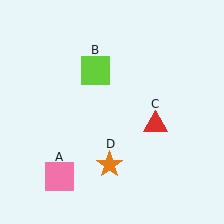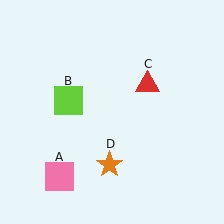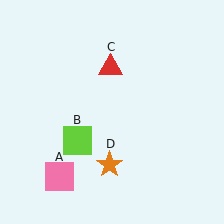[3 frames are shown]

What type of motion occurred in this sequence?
The lime square (object B), red triangle (object C) rotated counterclockwise around the center of the scene.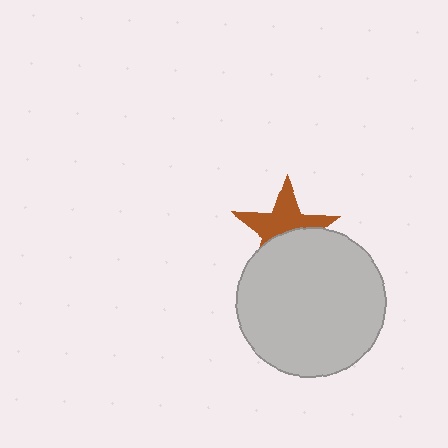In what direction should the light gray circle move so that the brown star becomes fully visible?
The light gray circle should move down. That is the shortest direction to clear the overlap and leave the brown star fully visible.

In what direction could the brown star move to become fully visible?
The brown star could move up. That would shift it out from behind the light gray circle entirely.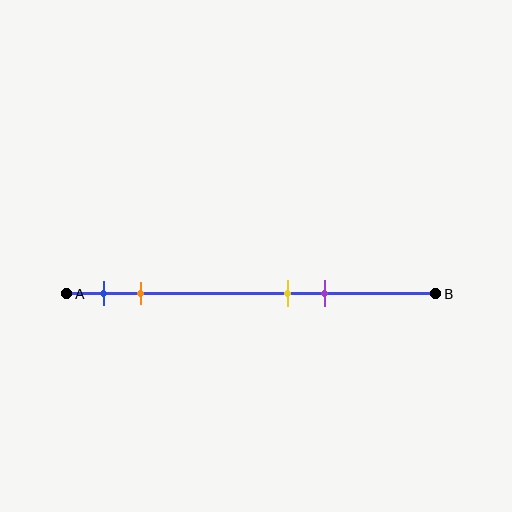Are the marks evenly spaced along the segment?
No, the marks are not evenly spaced.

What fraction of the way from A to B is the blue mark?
The blue mark is approximately 10% (0.1) of the way from A to B.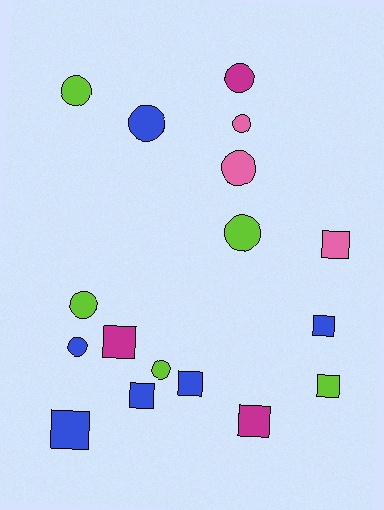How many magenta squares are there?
There are 2 magenta squares.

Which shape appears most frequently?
Circle, with 9 objects.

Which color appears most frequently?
Blue, with 6 objects.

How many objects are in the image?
There are 17 objects.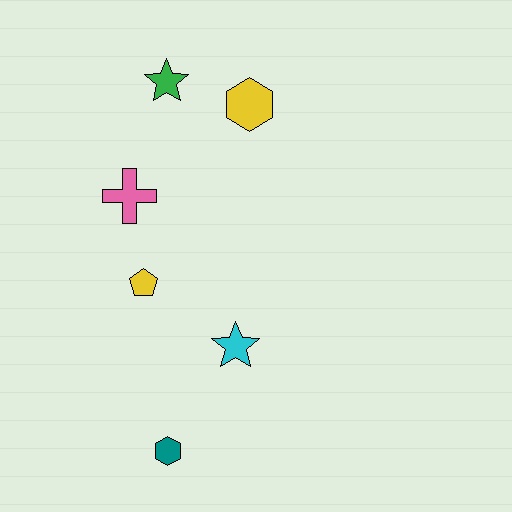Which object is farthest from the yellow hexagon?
The teal hexagon is farthest from the yellow hexagon.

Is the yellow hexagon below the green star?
Yes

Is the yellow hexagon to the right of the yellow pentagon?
Yes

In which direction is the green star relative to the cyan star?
The green star is above the cyan star.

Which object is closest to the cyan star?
The yellow pentagon is closest to the cyan star.